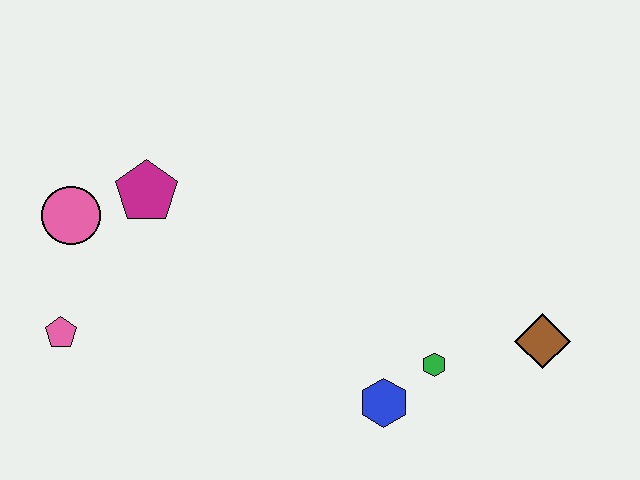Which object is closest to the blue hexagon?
The green hexagon is closest to the blue hexagon.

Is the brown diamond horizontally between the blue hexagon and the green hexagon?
No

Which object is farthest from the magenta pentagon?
The brown diamond is farthest from the magenta pentagon.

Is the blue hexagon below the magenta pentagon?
Yes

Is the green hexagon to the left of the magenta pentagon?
No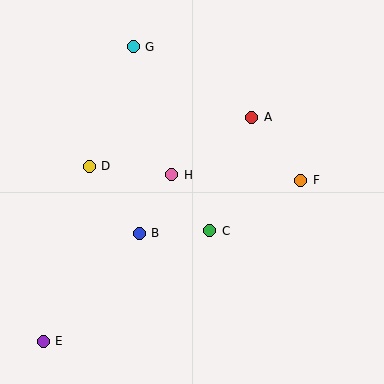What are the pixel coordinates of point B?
Point B is at (139, 233).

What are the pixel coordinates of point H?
Point H is at (172, 175).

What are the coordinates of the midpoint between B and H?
The midpoint between B and H is at (155, 204).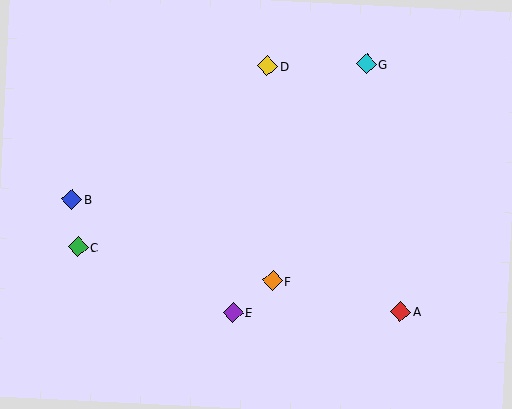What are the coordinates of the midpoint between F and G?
The midpoint between F and G is at (319, 172).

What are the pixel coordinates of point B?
Point B is at (72, 199).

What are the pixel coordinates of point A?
Point A is at (401, 311).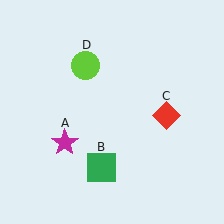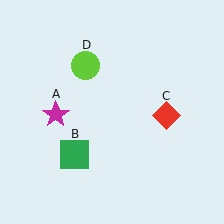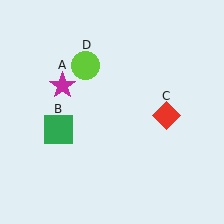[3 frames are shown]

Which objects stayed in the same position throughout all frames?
Red diamond (object C) and lime circle (object D) remained stationary.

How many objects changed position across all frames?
2 objects changed position: magenta star (object A), green square (object B).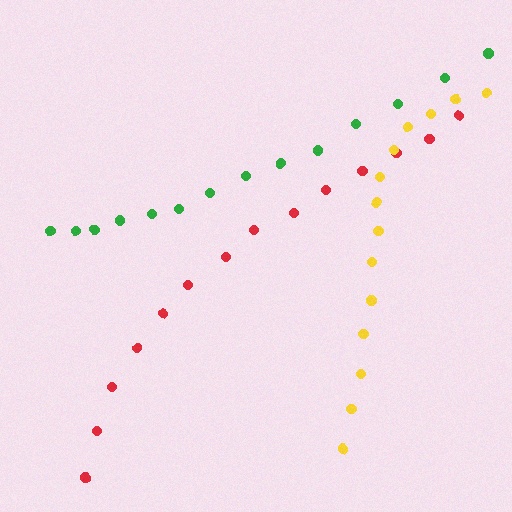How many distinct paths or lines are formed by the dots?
There are 3 distinct paths.